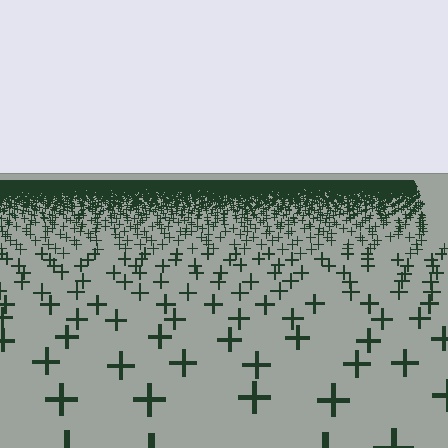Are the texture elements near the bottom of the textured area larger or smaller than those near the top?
Larger. Near the bottom, elements are closer to the viewer and appear at a bigger on-screen size.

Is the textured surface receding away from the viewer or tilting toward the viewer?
The surface is receding away from the viewer. Texture elements get smaller and denser toward the top.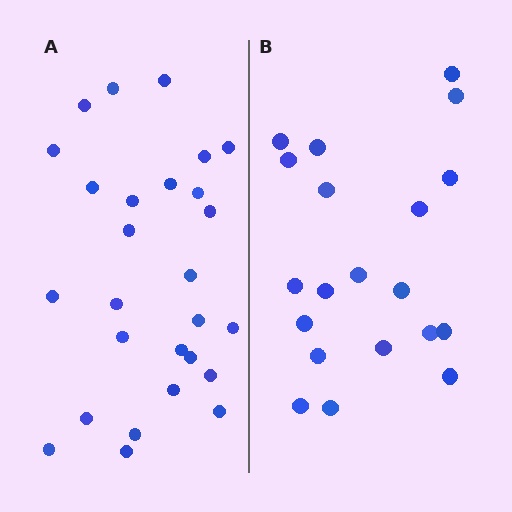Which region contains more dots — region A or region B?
Region A (the left region) has more dots.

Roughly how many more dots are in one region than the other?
Region A has roughly 8 or so more dots than region B.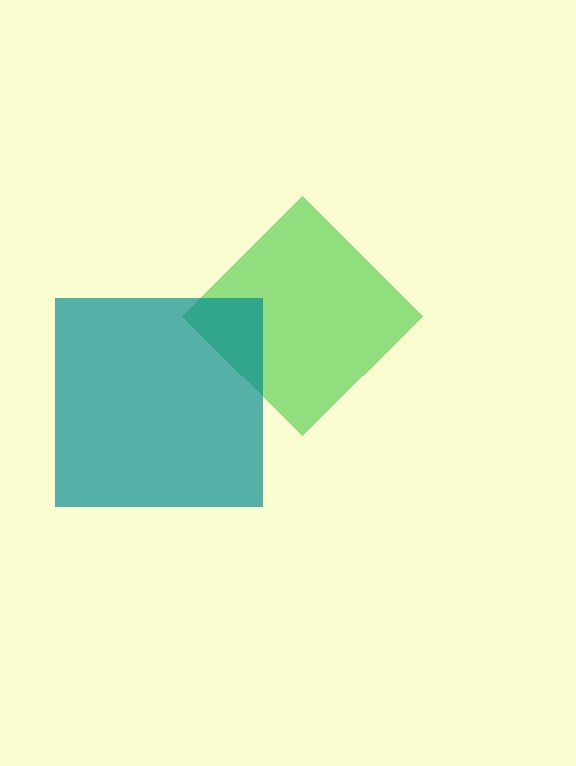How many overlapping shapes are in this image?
There are 2 overlapping shapes in the image.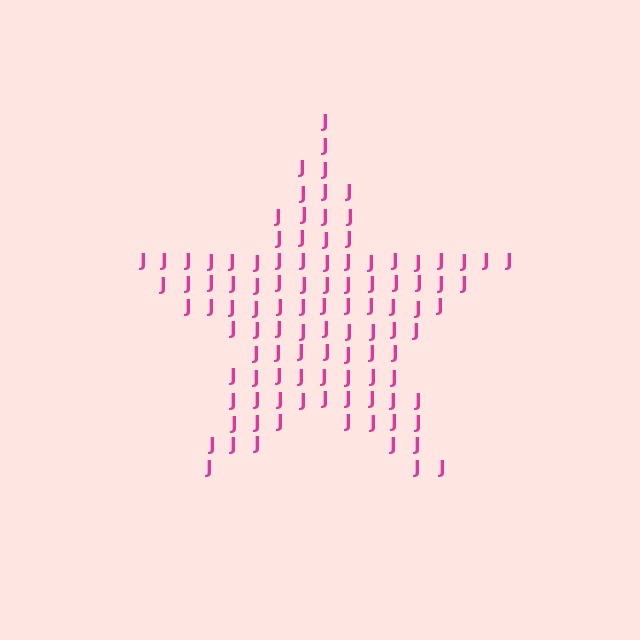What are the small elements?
The small elements are letter J's.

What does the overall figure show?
The overall figure shows a star.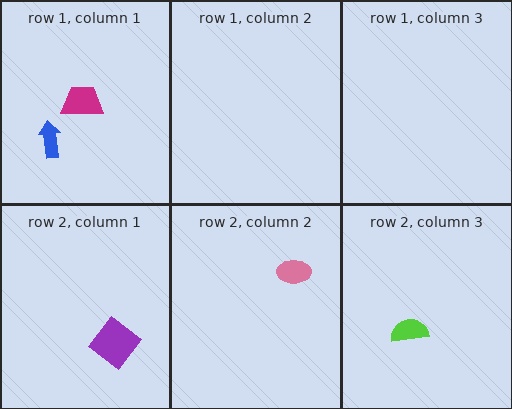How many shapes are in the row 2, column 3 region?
1.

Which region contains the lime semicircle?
The row 2, column 3 region.